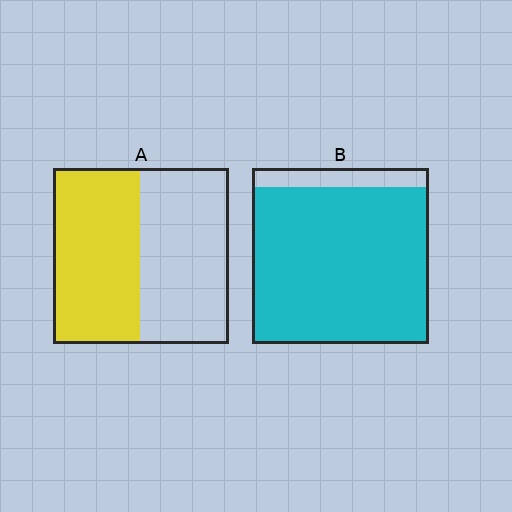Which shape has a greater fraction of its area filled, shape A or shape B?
Shape B.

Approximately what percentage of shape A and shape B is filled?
A is approximately 50% and B is approximately 90%.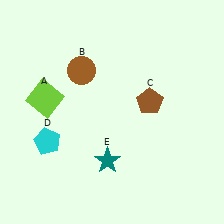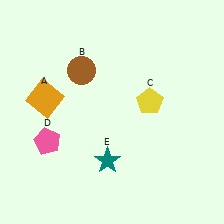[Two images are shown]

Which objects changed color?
A changed from lime to orange. C changed from brown to yellow. D changed from cyan to pink.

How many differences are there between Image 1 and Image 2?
There are 3 differences between the two images.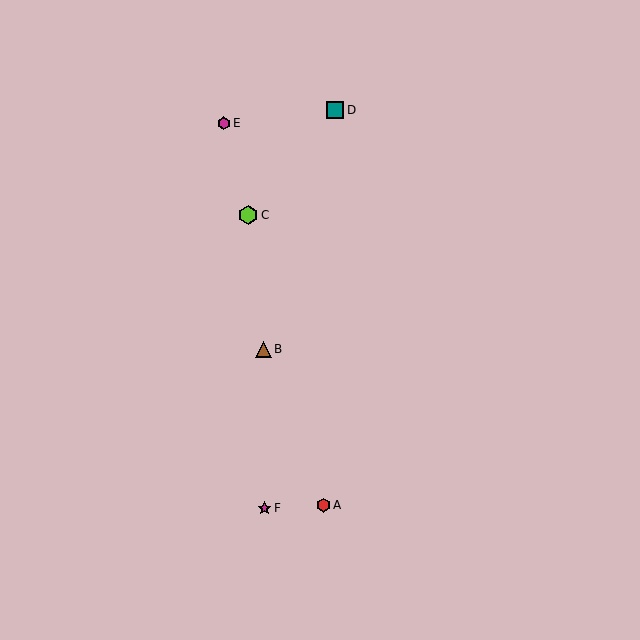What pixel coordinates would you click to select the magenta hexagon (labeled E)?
Click at (224, 123) to select the magenta hexagon E.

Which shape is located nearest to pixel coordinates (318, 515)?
The red hexagon (labeled A) at (323, 505) is nearest to that location.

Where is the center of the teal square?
The center of the teal square is at (335, 110).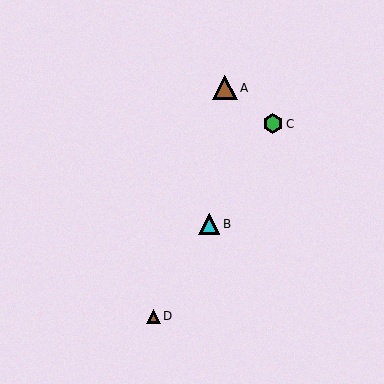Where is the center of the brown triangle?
The center of the brown triangle is at (225, 88).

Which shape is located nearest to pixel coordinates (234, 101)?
The brown triangle (labeled A) at (225, 88) is nearest to that location.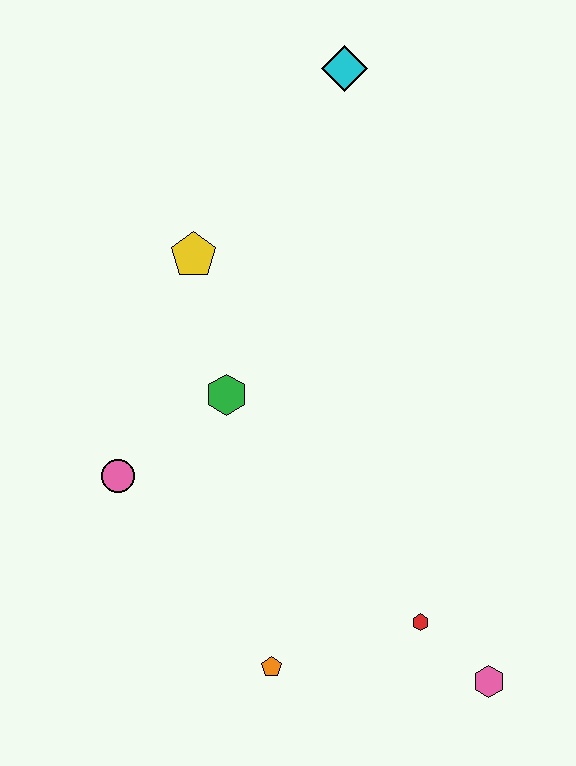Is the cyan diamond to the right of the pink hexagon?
No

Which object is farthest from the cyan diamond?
The pink hexagon is farthest from the cyan diamond.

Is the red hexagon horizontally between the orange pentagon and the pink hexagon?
Yes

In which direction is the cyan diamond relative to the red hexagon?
The cyan diamond is above the red hexagon.